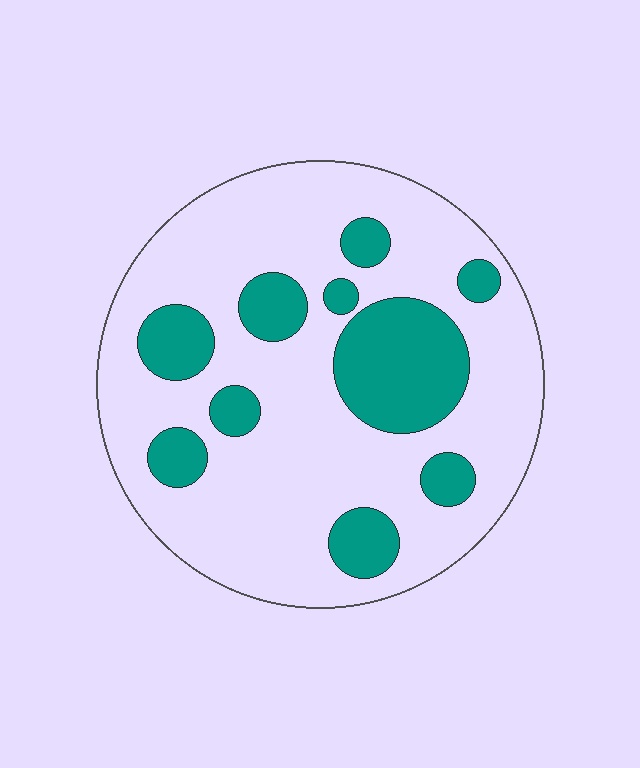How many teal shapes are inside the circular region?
10.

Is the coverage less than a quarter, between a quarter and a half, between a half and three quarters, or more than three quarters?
Less than a quarter.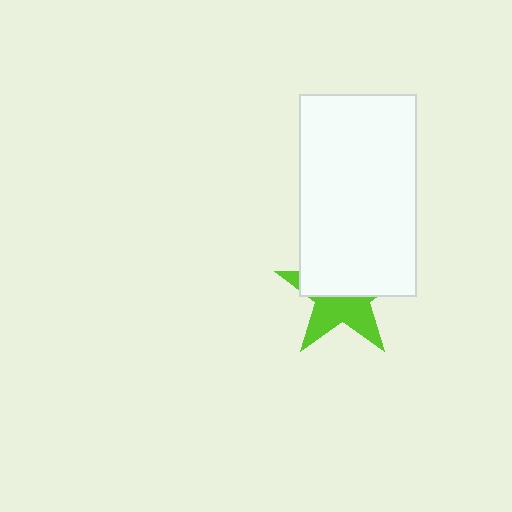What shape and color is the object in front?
The object in front is a white rectangle.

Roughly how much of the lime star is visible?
A small part of it is visible (roughly 44%).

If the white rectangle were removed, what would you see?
You would see the complete lime star.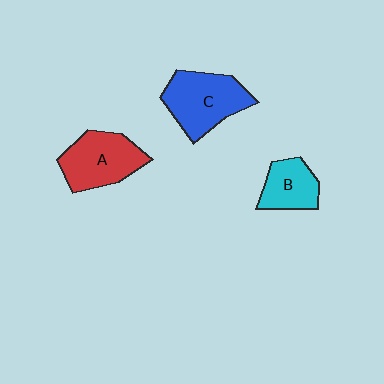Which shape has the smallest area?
Shape B (cyan).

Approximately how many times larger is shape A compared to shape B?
Approximately 1.5 times.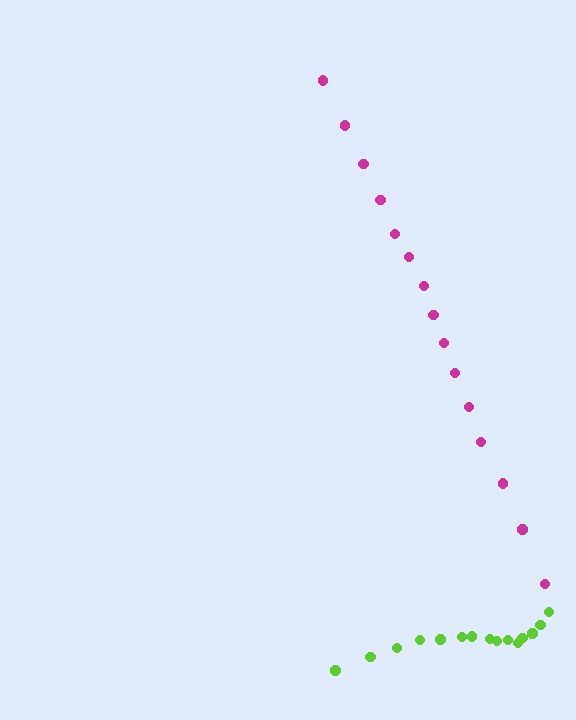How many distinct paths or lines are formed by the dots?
There are 2 distinct paths.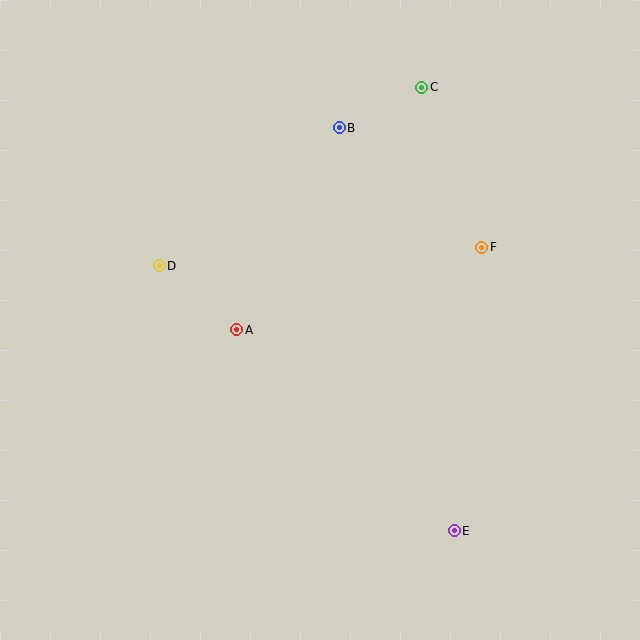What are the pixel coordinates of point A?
Point A is at (237, 330).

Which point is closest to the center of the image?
Point A at (237, 330) is closest to the center.